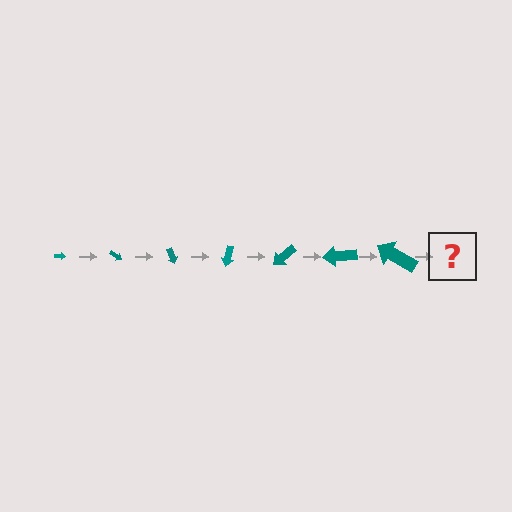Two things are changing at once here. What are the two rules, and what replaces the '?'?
The two rules are that the arrow grows larger each step and it rotates 35 degrees each step. The '?' should be an arrow, larger than the previous one and rotated 245 degrees from the start.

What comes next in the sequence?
The next element should be an arrow, larger than the previous one and rotated 245 degrees from the start.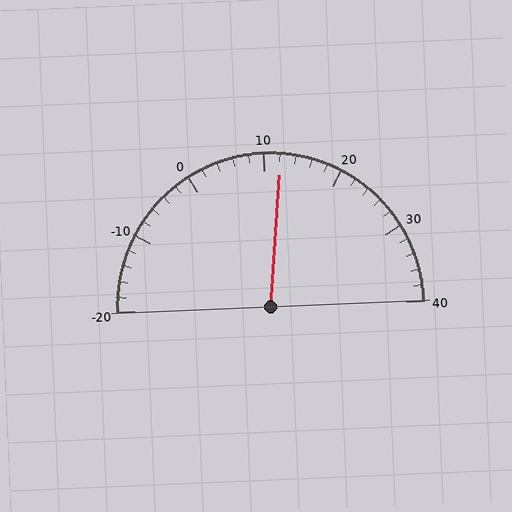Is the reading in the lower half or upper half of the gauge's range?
The reading is in the upper half of the range (-20 to 40).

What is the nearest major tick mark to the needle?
The nearest major tick mark is 10.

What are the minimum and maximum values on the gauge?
The gauge ranges from -20 to 40.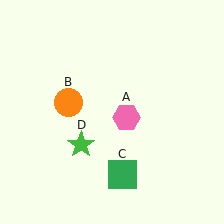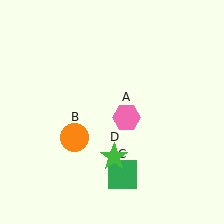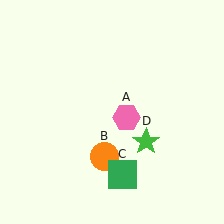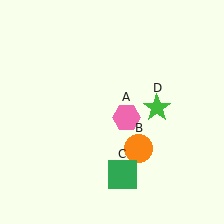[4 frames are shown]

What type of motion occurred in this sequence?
The orange circle (object B), green star (object D) rotated counterclockwise around the center of the scene.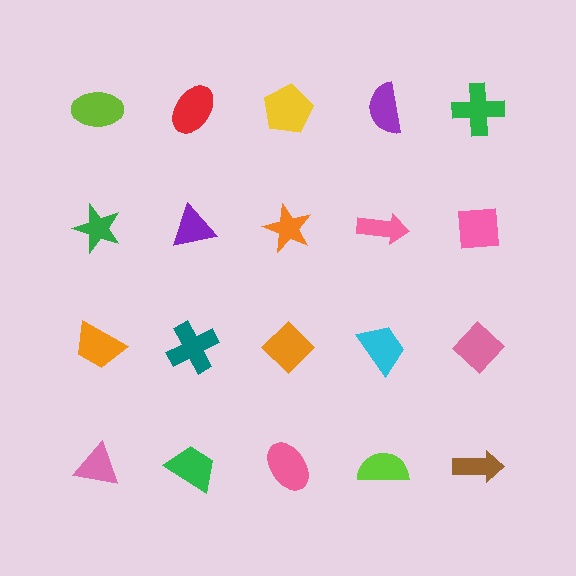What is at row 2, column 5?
A pink square.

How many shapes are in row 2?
5 shapes.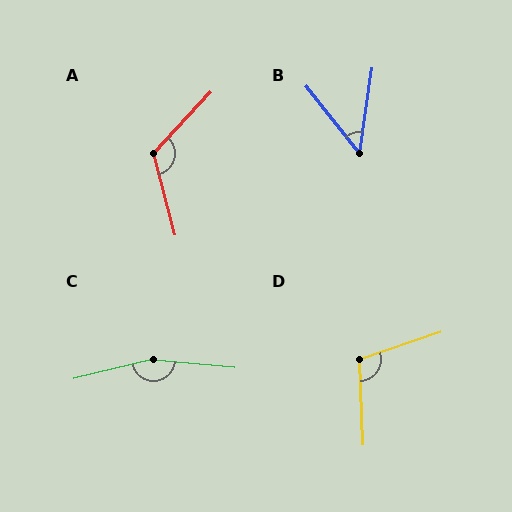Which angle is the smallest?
B, at approximately 47 degrees.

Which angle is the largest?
C, at approximately 161 degrees.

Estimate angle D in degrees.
Approximately 106 degrees.